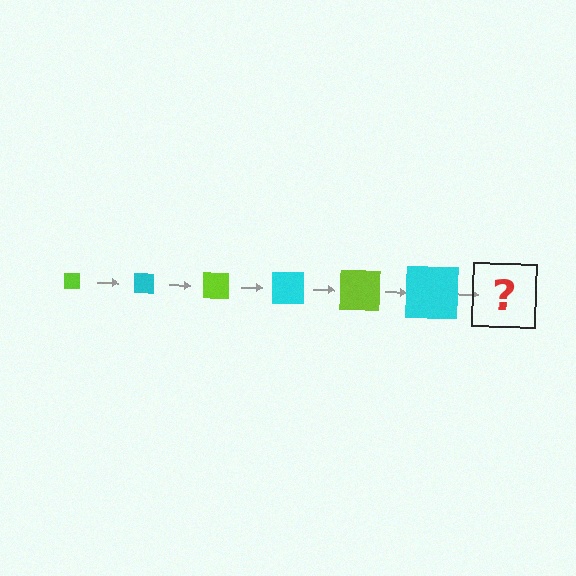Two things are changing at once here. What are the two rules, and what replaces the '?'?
The two rules are that the square grows larger each step and the color cycles through lime and cyan. The '?' should be a lime square, larger than the previous one.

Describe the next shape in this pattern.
It should be a lime square, larger than the previous one.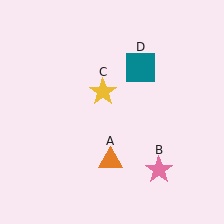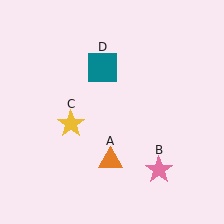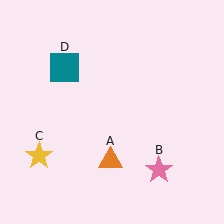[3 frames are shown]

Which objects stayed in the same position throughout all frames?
Orange triangle (object A) and pink star (object B) remained stationary.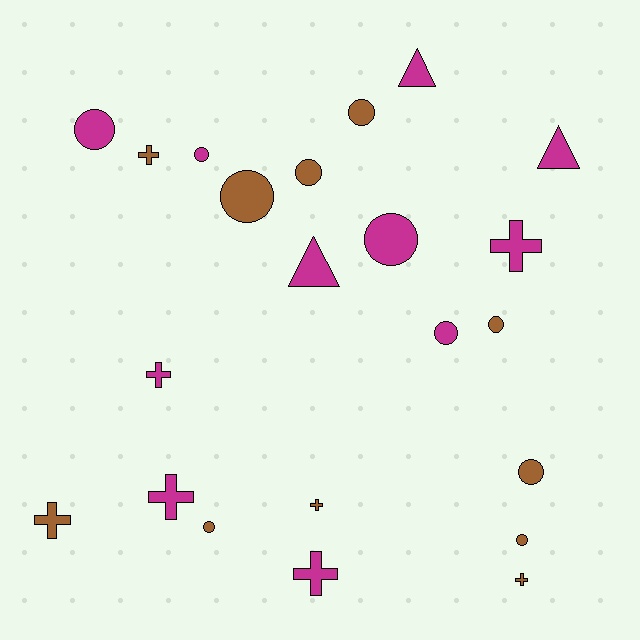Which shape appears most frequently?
Circle, with 11 objects.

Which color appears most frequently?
Magenta, with 11 objects.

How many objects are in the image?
There are 22 objects.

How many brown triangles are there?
There are no brown triangles.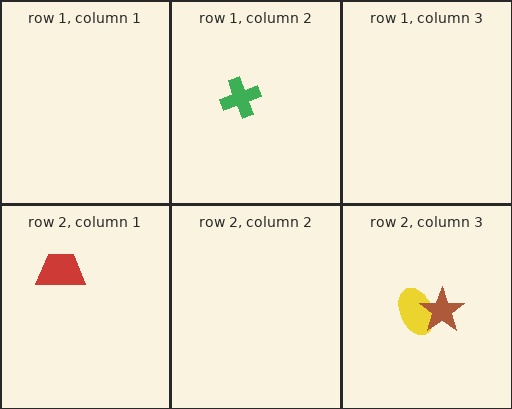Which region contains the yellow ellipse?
The row 2, column 3 region.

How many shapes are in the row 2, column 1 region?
1.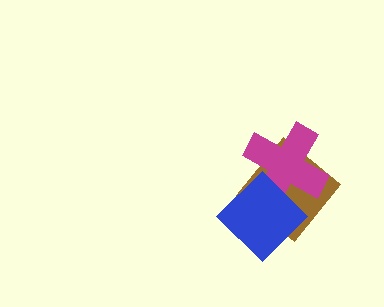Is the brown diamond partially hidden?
Yes, it is partially covered by another shape.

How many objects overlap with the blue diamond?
2 objects overlap with the blue diamond.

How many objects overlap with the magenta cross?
2 objects overlap with the magenta cross.